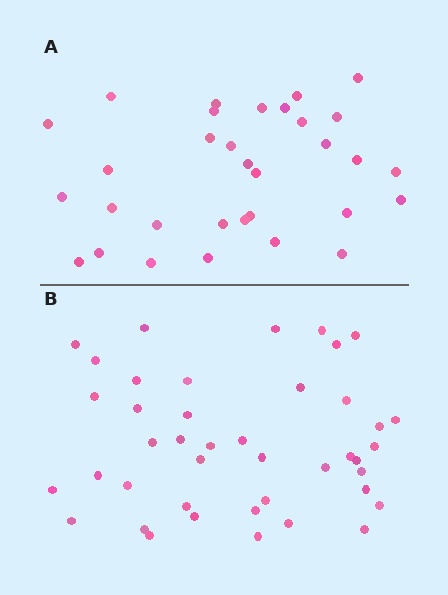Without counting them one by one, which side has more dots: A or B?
Region B (the bottom region) has more dots.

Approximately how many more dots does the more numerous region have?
Region B has roughly 10 or so more dots than region A.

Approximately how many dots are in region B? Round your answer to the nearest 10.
About 40 dots. (The exact count is 42, which rounds to 40.)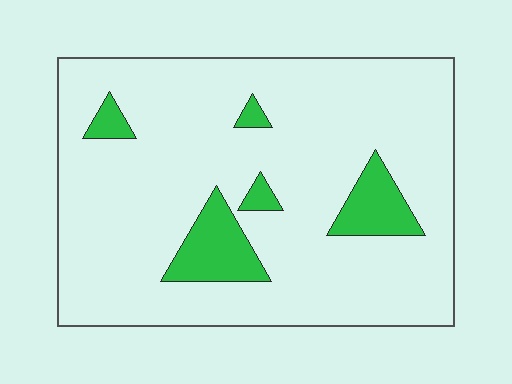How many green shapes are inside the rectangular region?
5.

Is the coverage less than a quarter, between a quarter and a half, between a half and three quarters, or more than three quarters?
Less than a quarter.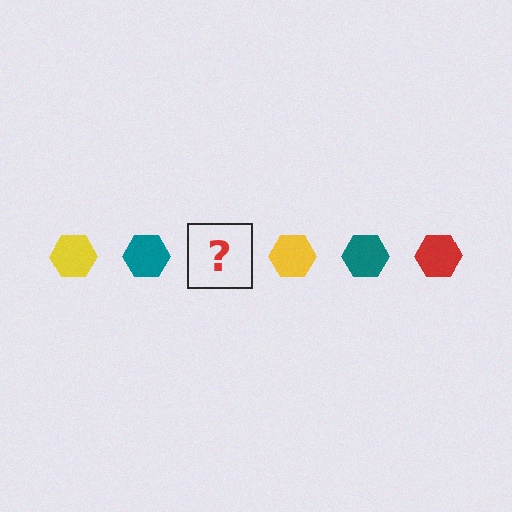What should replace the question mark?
The question mark should be replaced with a red hexagon.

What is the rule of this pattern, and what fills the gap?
The rule is that the pattern cycles through yellow, teal, red hexagons. The gap should be filled with a red hexagon.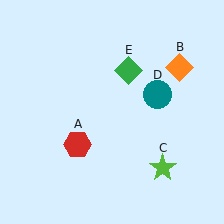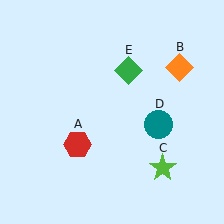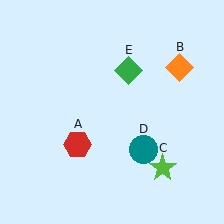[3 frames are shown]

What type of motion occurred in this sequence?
The teal circle (object D) rotated clockwise around the center of the scene.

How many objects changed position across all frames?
1 object changed position: teal circle (object D).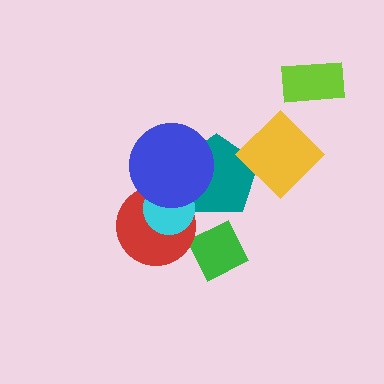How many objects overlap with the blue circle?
3 objects overlap with the blue circle.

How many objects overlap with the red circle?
2 objects overlap with the red circle.